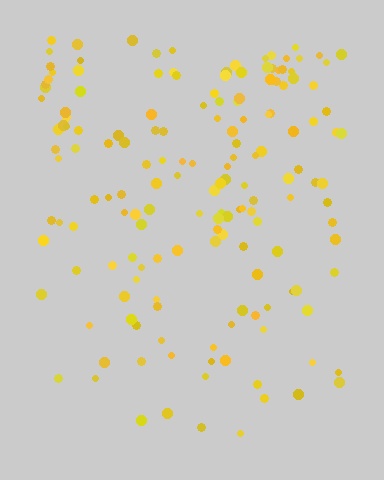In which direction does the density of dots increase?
From bottom to top, with the top side densest.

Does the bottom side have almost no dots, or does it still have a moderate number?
Still a moderate number, just noticeably fewer than the top.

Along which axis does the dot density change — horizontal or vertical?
Vertical.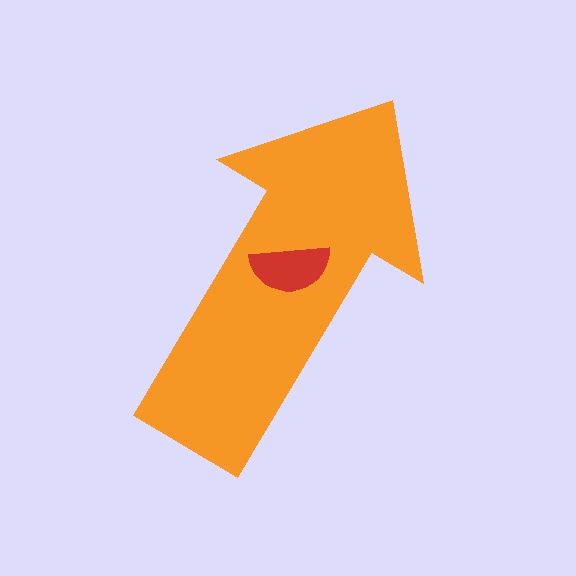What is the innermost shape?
The red semicircle.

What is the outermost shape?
The orange arrow.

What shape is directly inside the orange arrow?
The red semicircle.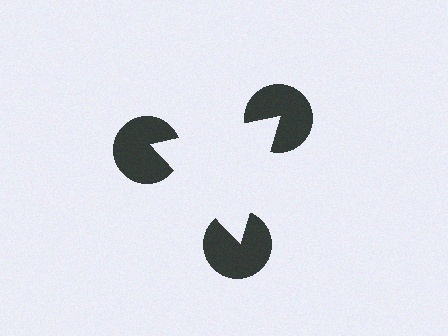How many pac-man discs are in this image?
There are 3 — one at each vertex of the illusory triangle.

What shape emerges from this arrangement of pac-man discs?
An illusory triangle — its edges are inferred from the aligned wedge cuts in the pac-man discs, not physically drawn.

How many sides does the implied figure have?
3 sides.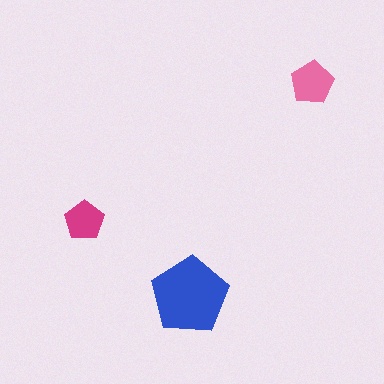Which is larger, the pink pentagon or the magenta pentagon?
The pink one.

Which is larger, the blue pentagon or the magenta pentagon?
The blue one.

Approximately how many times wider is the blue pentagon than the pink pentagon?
About 2 times wider.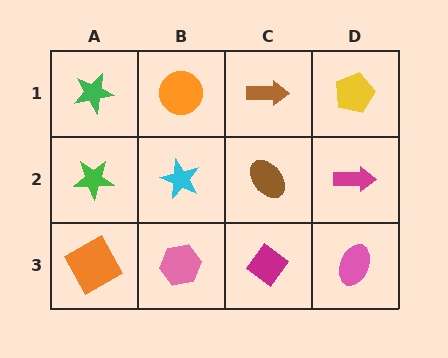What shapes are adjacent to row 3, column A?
A green star (row 2, column A), a pink hexagon (row 3, column B).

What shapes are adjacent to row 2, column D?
A yellow pentagon (row 1, column D), a pink ellipse (row 3, column D), a brown ellipse (row 2, column C).